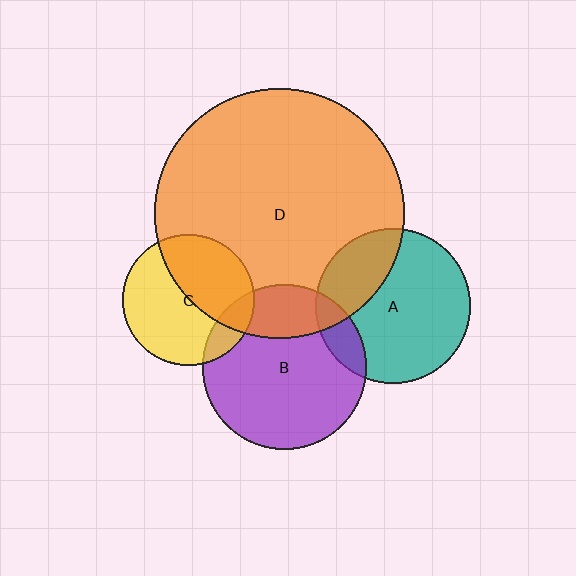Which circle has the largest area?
Circle D (orange).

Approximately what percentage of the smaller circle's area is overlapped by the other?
Approximately 30%.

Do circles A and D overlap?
Yes.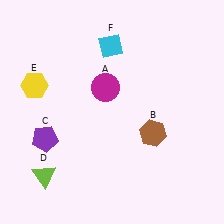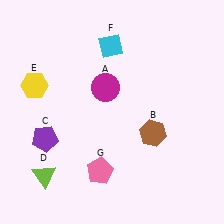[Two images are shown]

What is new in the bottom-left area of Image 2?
A pink pentagon (G) was added in the bottom-left area of Image 2.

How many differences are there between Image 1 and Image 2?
There is 1 difference between the two images.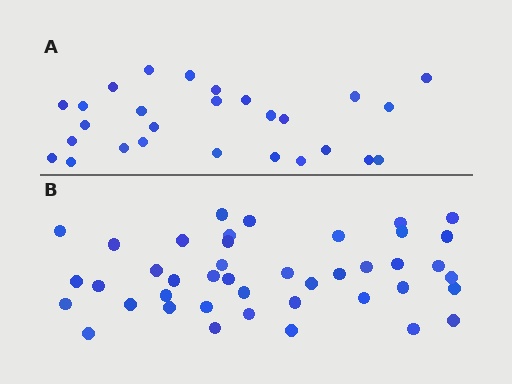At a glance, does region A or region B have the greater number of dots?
Region B (the bottom region) has more dots.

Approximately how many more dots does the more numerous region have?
Region B has approximately 15 more dots than region A.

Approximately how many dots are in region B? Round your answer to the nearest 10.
About 40 dots. (The exact count is 42, which rounds to 40.)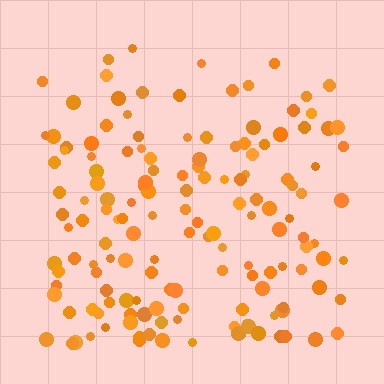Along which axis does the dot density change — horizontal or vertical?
Vertical.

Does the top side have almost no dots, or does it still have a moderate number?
Still a moderate number, just noticeably fewer than the bottom.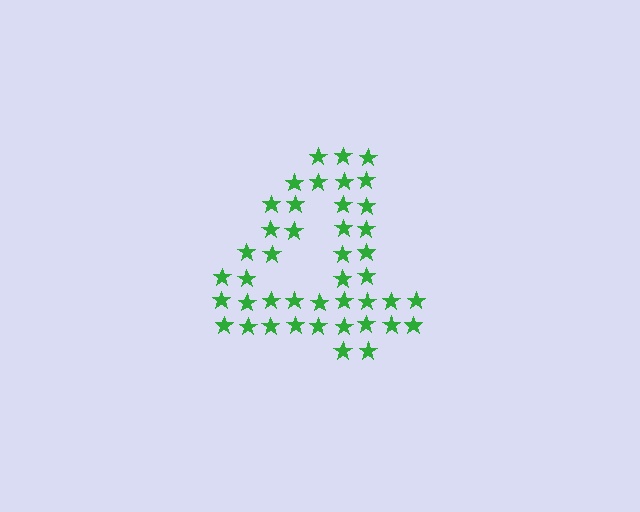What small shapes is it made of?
It is made of small stars.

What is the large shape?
The large shape is the digit 4.